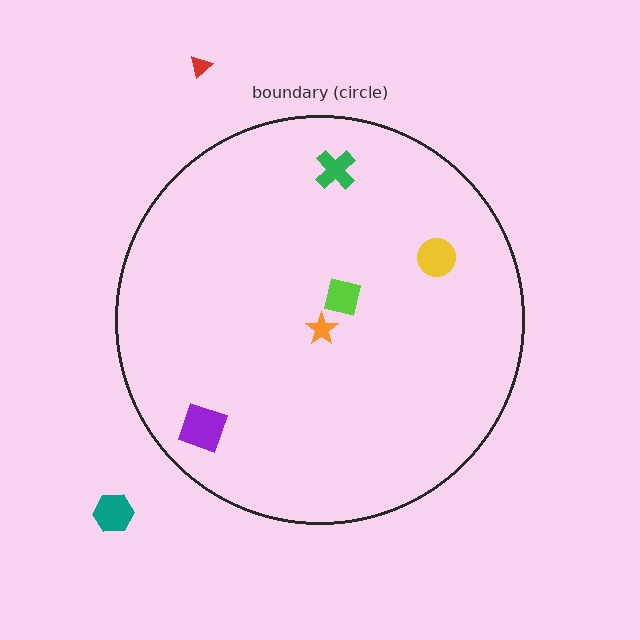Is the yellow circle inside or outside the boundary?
Inside.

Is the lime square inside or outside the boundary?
Inside.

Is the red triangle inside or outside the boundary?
Outside.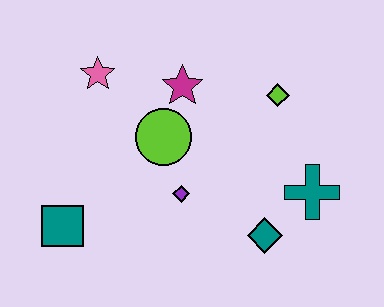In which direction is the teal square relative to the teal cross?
The teal square is to the left of the teal cross.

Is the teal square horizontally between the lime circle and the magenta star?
No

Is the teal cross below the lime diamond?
Yes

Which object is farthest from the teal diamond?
The pink star is farthest from the teal diamond.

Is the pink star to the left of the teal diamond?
Yes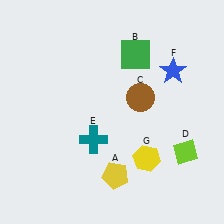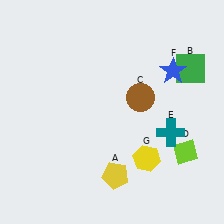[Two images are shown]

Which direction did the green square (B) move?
The green square (B) moved right.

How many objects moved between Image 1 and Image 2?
2 objects moved between the two images.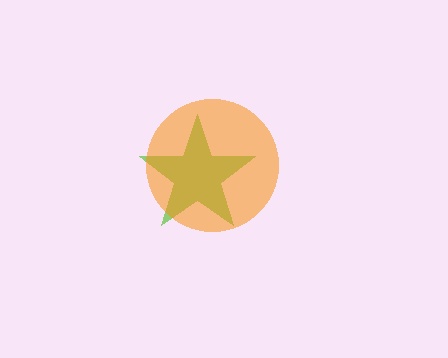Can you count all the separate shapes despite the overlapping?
Yes, there are 2 separate shapes.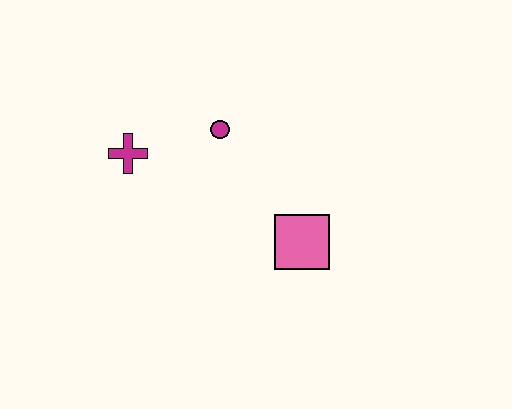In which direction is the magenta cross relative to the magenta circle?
The magenta cross is to the left of the magenta circle.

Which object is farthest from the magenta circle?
The pink square is farthest from the magenta circle.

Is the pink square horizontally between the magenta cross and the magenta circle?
No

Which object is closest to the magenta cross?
The magenta circle is closest to the magenta cross.